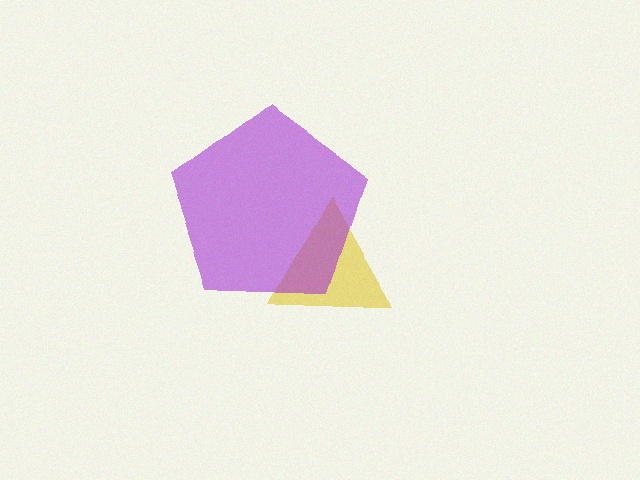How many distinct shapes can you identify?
There are 2 distinct shapes: a yellow triangle, a purple pentagon.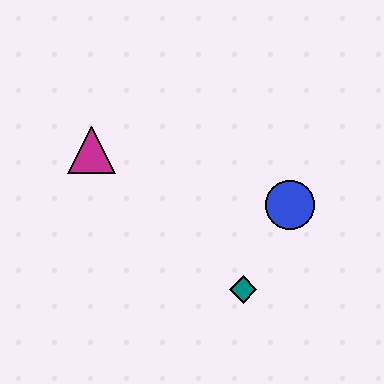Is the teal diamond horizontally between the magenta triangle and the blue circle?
Yes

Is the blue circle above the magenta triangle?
No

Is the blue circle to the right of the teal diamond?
Yes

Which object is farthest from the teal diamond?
The magenta triangle is farthest from the teal diamond.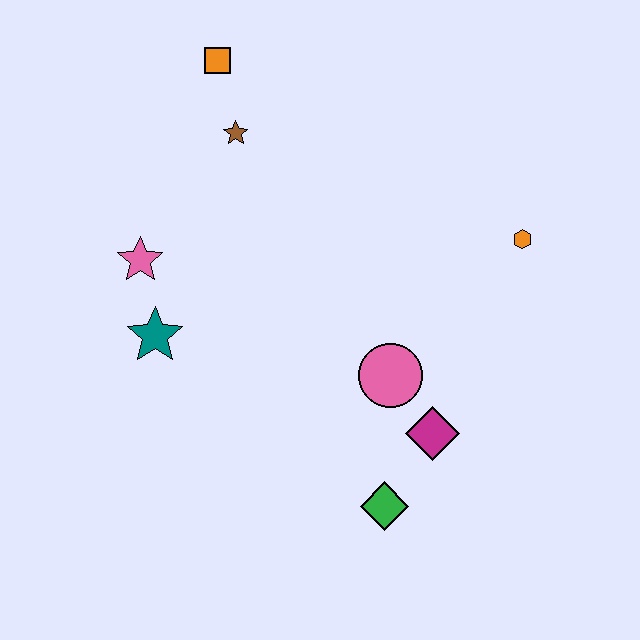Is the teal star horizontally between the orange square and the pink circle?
No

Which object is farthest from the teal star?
The orange hexagon is farthest from the teal star.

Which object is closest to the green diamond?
The magenta diamond is closest to the green diamond.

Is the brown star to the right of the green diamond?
No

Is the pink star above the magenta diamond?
Yes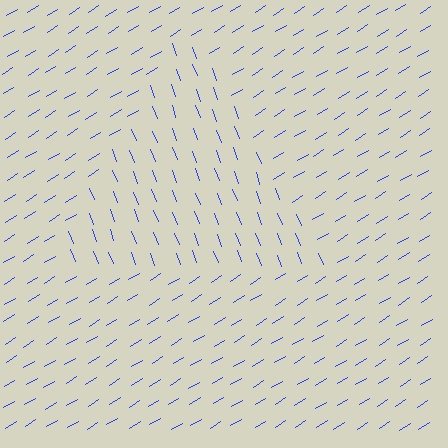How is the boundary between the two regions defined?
The boundary is defined purely by a change in line orientation (approximately 79 degrees difference). All lines are the same color and thickness.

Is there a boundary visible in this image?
Yes, there is a texture boundary formed by a change in line orientation.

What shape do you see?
I see a triangle.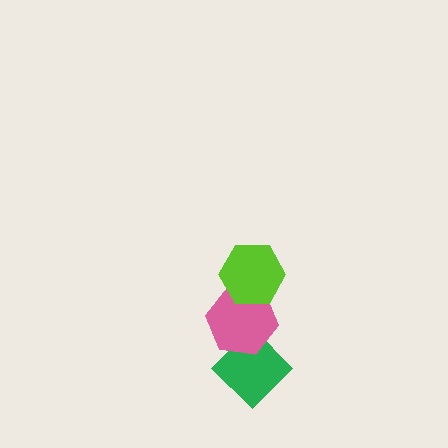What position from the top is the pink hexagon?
The pink hexagon is 2nd from the top.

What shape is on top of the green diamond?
The pink hexagon is on top of the green diamond.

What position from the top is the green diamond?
The green diamond is 3rd from the top.